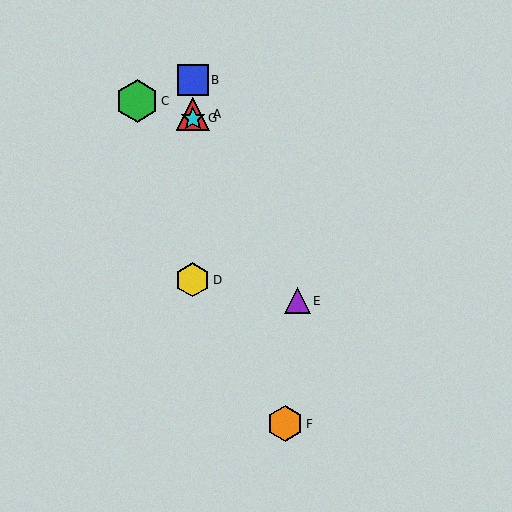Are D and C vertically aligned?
No, D is at x≈193 and C is at x≈137.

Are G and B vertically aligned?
Yes, both are at x≈193.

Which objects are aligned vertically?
Objects A, B, D, G are aligned vertically.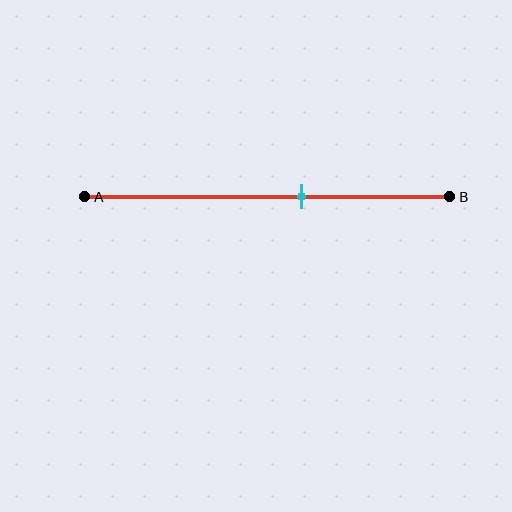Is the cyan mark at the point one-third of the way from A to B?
No, the mark is at about 60% from A, not at the 33% one-third point.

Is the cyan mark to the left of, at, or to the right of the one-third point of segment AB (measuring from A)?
The cyan mark is to the right of the one-third point of segment AB.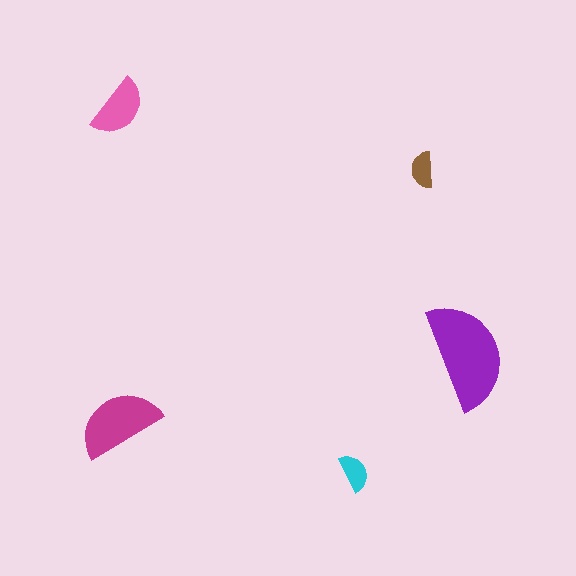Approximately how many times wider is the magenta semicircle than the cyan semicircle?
About 2 times wider.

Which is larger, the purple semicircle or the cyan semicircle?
The purple one.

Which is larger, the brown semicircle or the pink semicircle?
The pink one.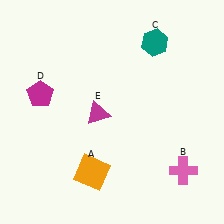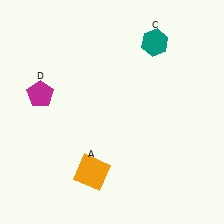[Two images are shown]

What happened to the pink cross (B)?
The pink cross (B) was removed in Image 2. It was in the bottom-right area of Image 1.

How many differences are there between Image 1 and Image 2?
There are 2 differences between the two images.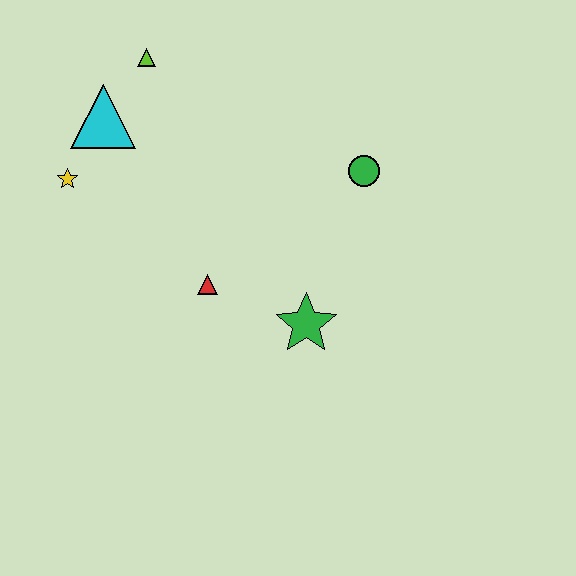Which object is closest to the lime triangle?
The cyan triangle is closest to the lime triangle.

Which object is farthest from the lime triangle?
The green star is farthest from the lime triangle.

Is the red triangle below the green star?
No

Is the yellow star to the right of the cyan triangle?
No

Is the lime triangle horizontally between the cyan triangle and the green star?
Yes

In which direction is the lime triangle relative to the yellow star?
The lime triangle is above the yellow star.